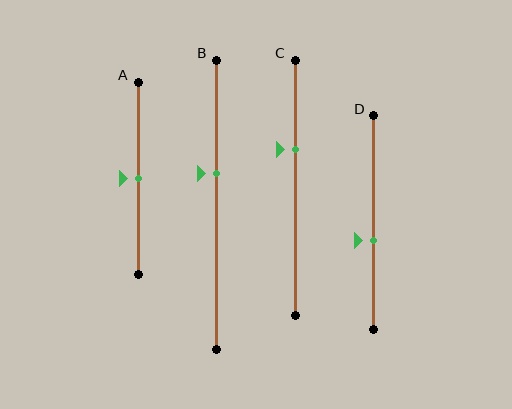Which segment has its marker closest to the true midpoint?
Segment A has its marker closest to the true midpoint.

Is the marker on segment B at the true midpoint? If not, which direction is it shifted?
No, the marker on segment B is shifted upward by about 11% of the segment length.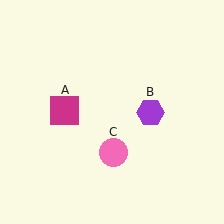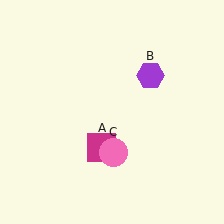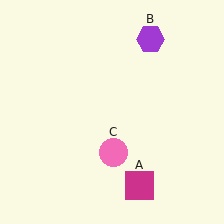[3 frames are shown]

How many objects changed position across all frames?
2 objects changed position: magenta square (object A), purple hexagon (object B).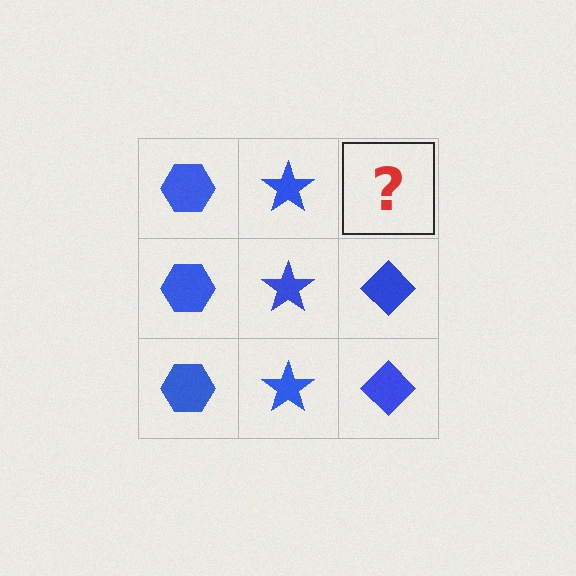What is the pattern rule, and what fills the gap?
The rule is that each column has a consistent shape. The gap should be filled with a blue diamond.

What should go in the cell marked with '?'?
The missing cell should contain a blue diamond.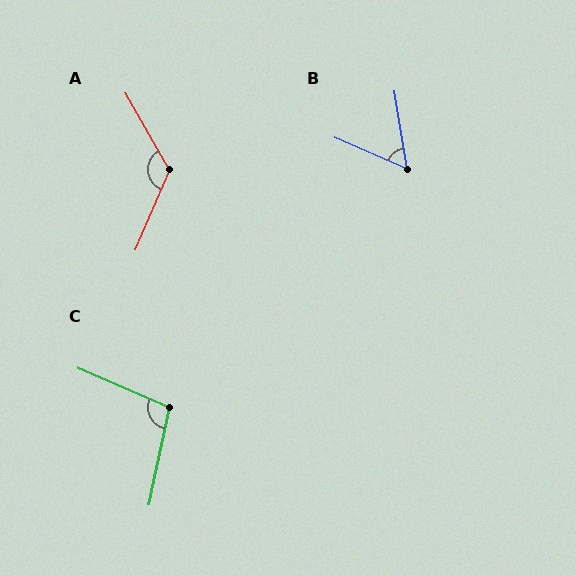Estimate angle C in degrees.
Approximately 102 degrees.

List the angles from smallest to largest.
B (58°), C (102°), A (127°).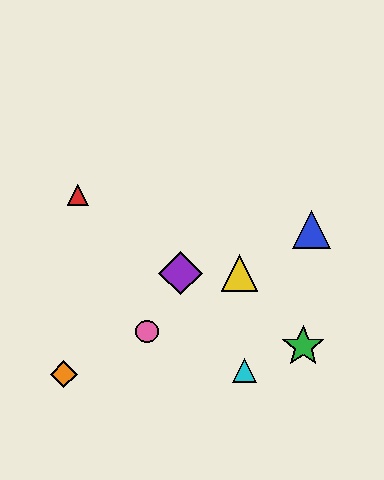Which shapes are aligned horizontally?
The yellow triangle, the purple diamond are aligned horizontally.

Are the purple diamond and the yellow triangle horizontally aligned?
Yes, both are at y≈273.